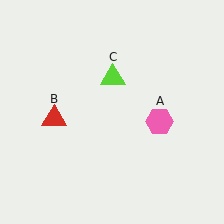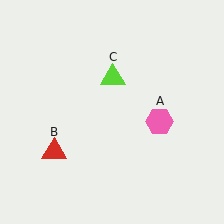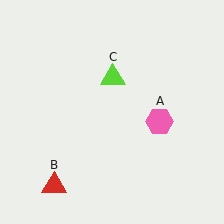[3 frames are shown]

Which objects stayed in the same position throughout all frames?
Pink hexagon (object A) and lime triangle (object C) remained stationary.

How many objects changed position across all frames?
1 object changed position: red triangle (object B).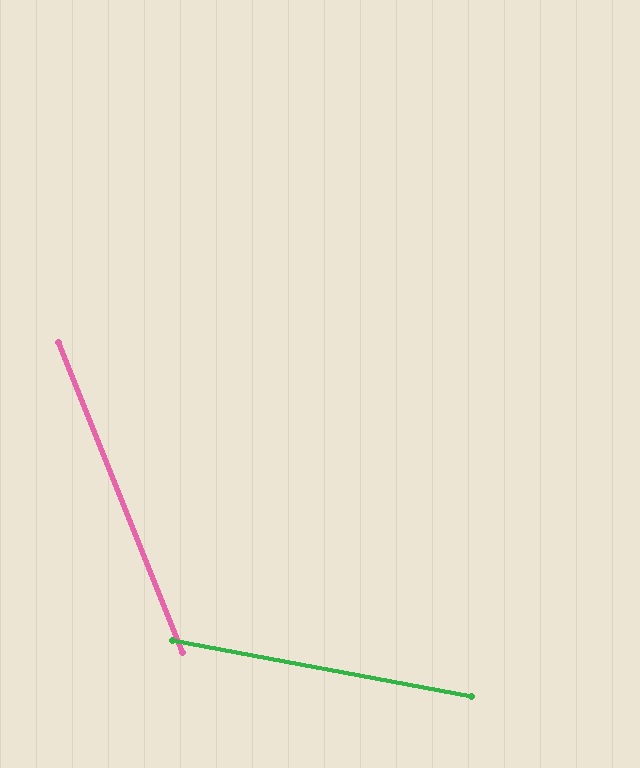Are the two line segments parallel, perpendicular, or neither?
Neither parallel nor perpendicular — they differ by about 58°.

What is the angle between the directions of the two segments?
Approximately 58 degrees.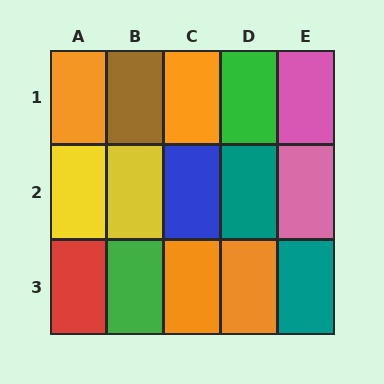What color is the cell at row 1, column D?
Green.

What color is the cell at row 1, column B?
Brown.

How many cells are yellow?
2 cells are yellow.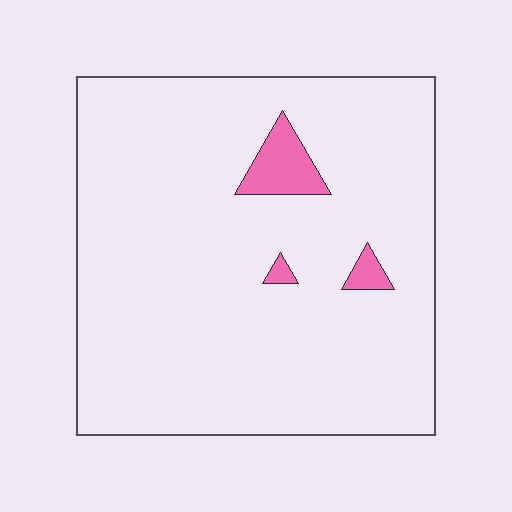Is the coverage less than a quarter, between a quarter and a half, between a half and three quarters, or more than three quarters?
Less than a quarter.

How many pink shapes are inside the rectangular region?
3.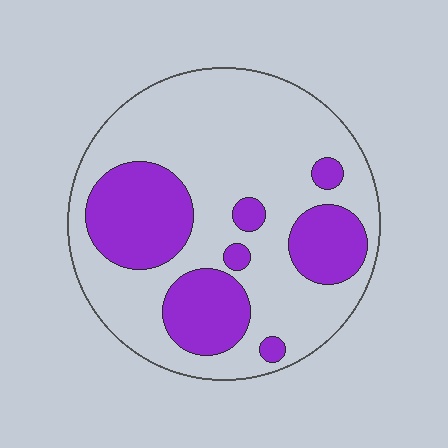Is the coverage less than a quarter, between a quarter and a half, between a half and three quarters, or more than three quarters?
Between a quarter and a half.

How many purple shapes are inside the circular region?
7.